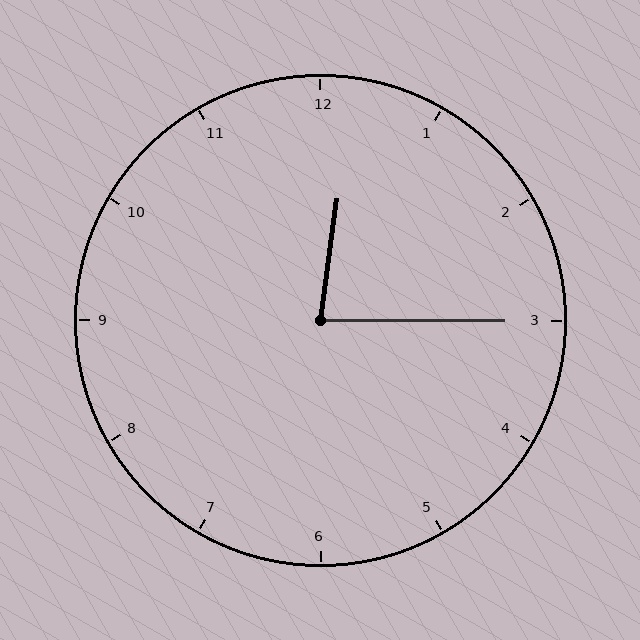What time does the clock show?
12:15.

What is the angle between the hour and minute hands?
Approximately 82 degrees.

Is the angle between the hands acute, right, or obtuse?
It is acute.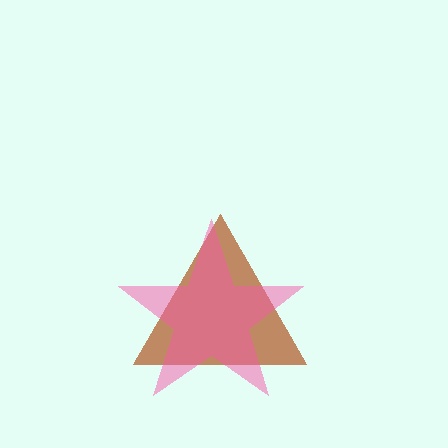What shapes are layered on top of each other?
The layered shapes are: a brown triangle, a pink star.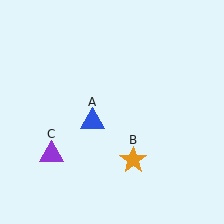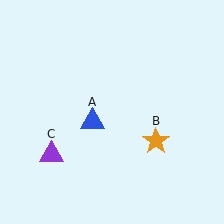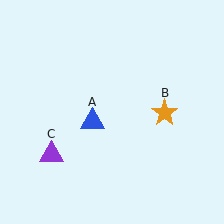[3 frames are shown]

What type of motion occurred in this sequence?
The orange star (object B) rotated counterclockwise around the center of the scene.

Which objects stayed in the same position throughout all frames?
Blue triangle (object A) and purple triangle (object C) remained stationary.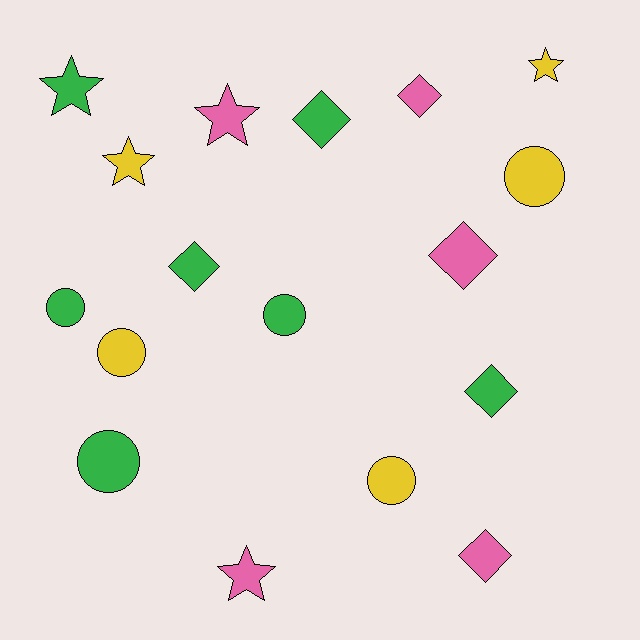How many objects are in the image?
There are 17 objects.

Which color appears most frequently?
Green, with 7 objects.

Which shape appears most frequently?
Circle, with 6 objects.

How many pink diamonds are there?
There are 3 pink diamonds.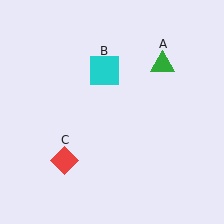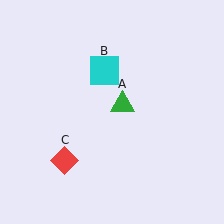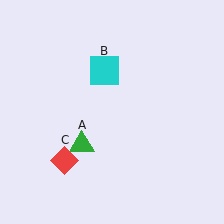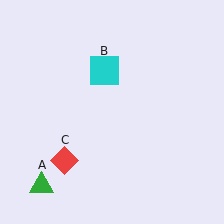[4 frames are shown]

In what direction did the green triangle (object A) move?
The green triangle (object A) moved down and to the left.